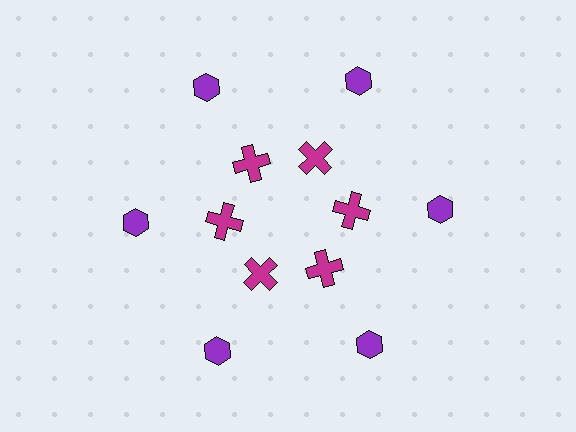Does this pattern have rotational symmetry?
Yes, this pattern has 6-fold rotational symmetry. It looks the same after rotating 60 degrees around the center.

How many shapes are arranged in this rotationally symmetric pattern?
There are 12 shapes, arranged in 6 groups of 2.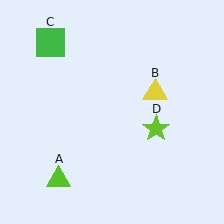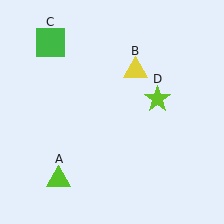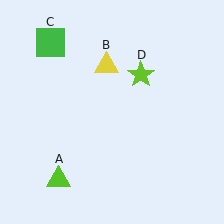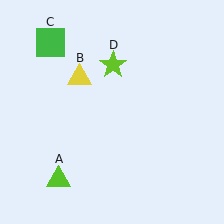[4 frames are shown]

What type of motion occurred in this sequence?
The yellow triangle (object B), lime star (object D) rotated counterclockwise around the center of the scene.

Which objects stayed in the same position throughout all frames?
Lime triangle (object A) and green square (object C) remained stationary.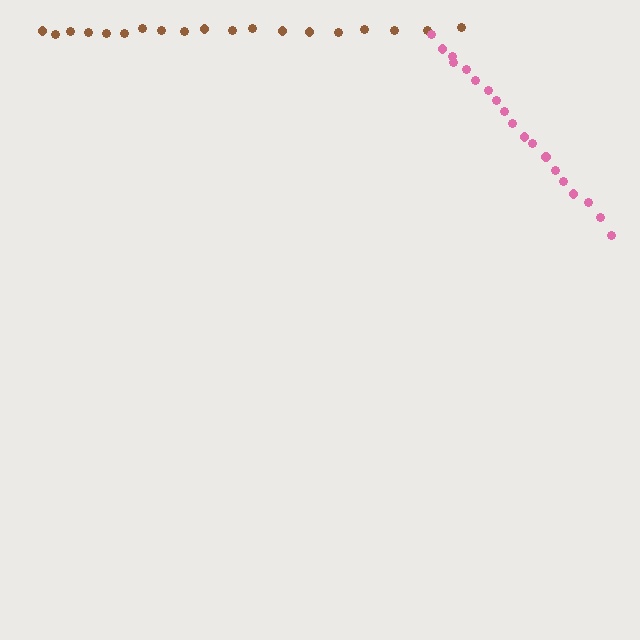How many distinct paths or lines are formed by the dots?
There are 2 distinct paths.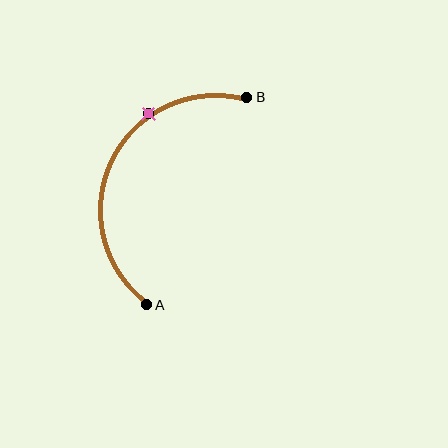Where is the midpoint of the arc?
The arc midpoint is the point on the curve farthest from the straight line joining A and B. It sits to the left of that line.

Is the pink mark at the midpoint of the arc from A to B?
No. The pink mark lies on the arc but is closer to endpoint B. The arc midpoint would be at the point on the curve equidistant along the arc from both A and B.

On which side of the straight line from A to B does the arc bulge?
The arc bulges to the left of the straight line connecting A and B.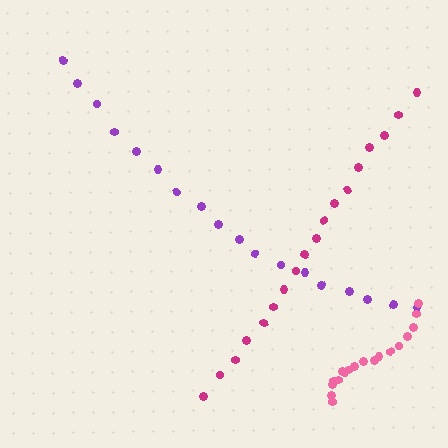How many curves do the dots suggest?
There are 3 distinct paths.